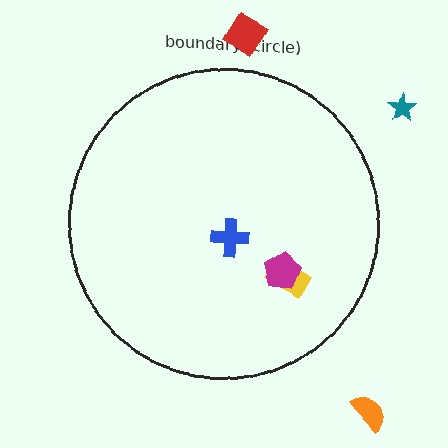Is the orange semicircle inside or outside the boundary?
Outside.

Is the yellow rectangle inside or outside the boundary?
Inside.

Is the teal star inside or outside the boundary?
Outside.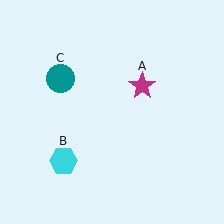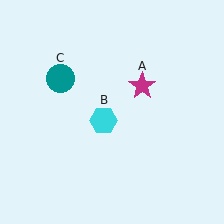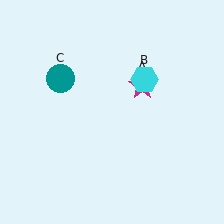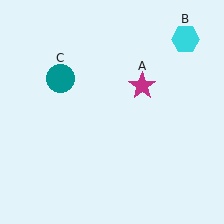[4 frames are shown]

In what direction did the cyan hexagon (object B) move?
The cyan hexagon (object B) moved up and to the right.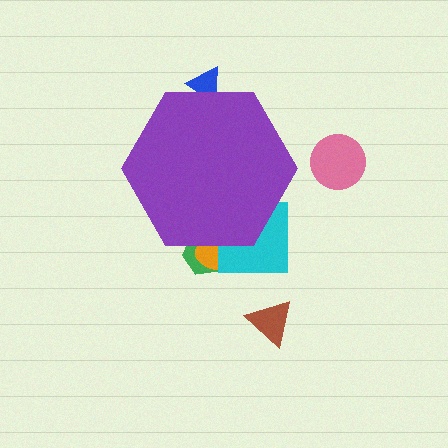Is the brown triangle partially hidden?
No, the brown triangle is fully visible.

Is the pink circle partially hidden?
No, the pink circle is fully visible.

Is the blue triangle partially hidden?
Yes, the blue triangle is partially hidden behind the purple hexagon.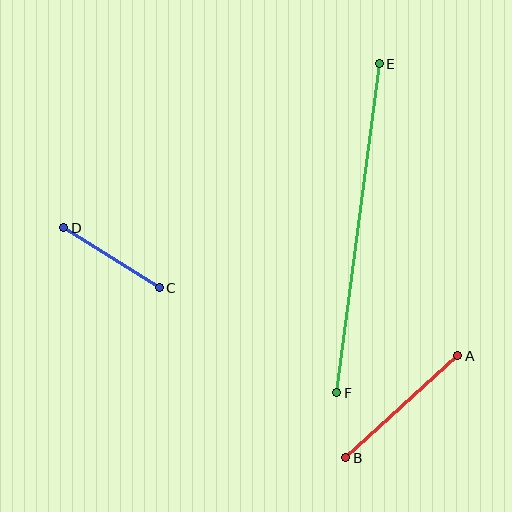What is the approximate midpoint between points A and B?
The midpoint is at approximately (402, 407) pixels.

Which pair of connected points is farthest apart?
Points E and F are farthest apart.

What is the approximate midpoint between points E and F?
The midpoint is at approximately (358, 228) pixels.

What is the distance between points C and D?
The distance is approximately 113 pixels.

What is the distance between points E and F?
The distance is approximately 332 pixels.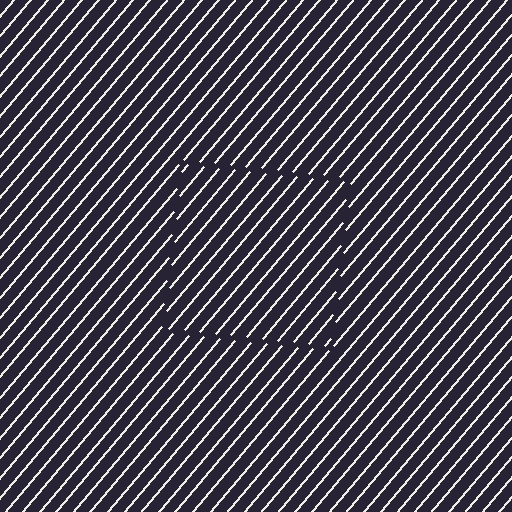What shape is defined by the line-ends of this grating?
An illusory square. The interior of the shape contains the same grating, shifted by half a period — the contour is defined by the phase discontinuity where line-ends from the inner and outer gratings abut.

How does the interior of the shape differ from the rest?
The interior of the shape contains the same grating, shifted by half a period — the contour is defined by the phase discontinuity where line-ends from the inner and outer gratings abut.